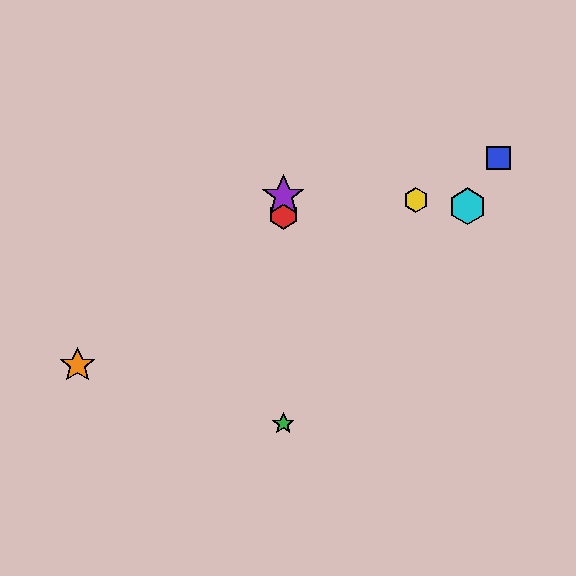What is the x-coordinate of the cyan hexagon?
The cyan hexagon is at x≈467.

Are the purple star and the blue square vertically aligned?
No, the purple star is at x≈283 and the blue square is at x≈498.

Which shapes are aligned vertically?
The red hexagon, the green star, the purple star are aligned vertically.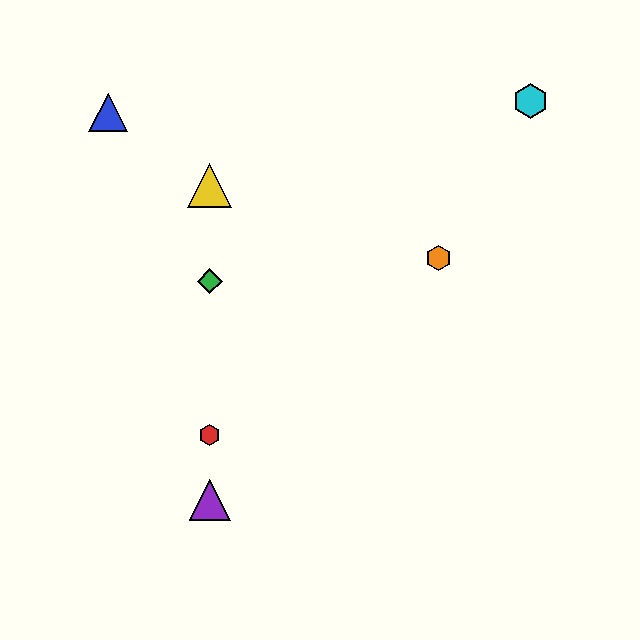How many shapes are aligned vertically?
4 shapes (the red hexagon, the green diamond, the yellow triangle, the purple triangle) are aligned vertically.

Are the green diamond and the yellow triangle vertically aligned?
Yes, both are at x≈210.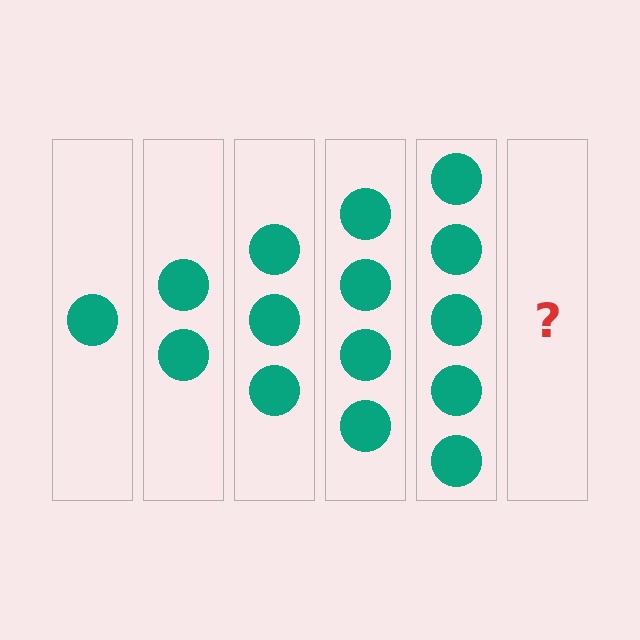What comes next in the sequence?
The next element should be 6 circles.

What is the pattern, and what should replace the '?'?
The pattern is that each step adds one more circle. The '?' should be 6 circles.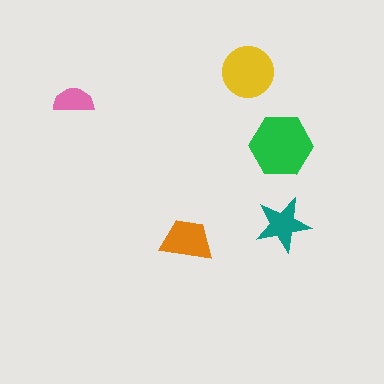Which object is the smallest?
The pink semicircle.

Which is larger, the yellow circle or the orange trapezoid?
The yellow circle.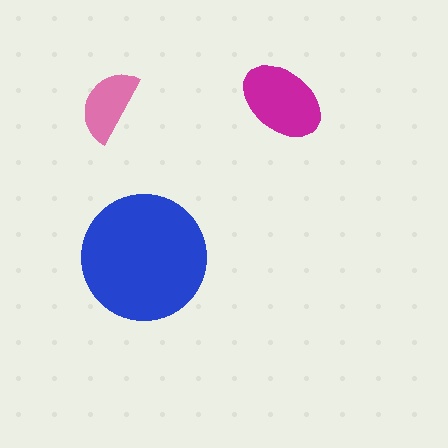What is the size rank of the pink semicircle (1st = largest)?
3rd.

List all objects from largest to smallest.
The blue circle, the magenta ellipse, the pink semicircle.